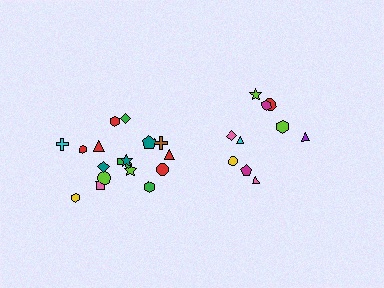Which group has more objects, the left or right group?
The left group.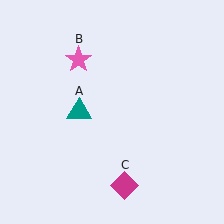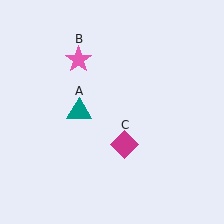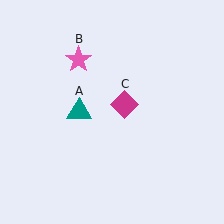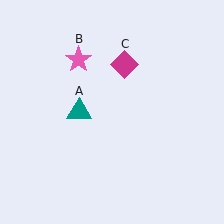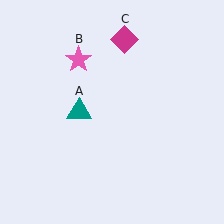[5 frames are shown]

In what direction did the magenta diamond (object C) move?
The magenta diamond (object C) moved up.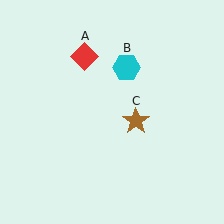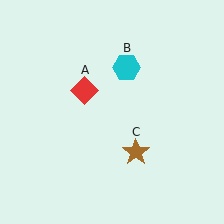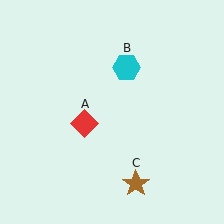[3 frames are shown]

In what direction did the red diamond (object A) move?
The red diamond (object A) moved down.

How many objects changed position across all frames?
2 objects changed position: red diamond (object A), brown star (object C).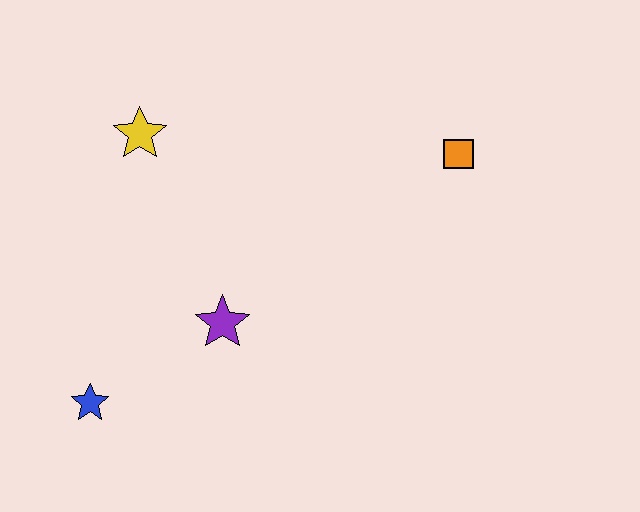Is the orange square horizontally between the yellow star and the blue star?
No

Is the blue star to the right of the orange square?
No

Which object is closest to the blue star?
The purple star is closest to the blue star.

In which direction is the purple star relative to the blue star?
The purple star is to the right of the blue star.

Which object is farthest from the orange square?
The blue star is farthest from the orange square.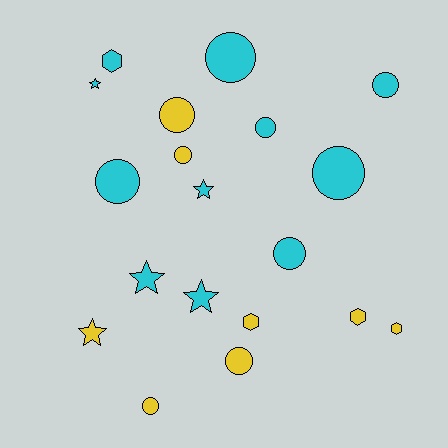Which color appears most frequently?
Cyan, with 11 objects.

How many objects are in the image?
There are 19 objects.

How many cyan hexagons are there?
There is 1 cyan hexagon.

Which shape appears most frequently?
Circle, with 10 objects.